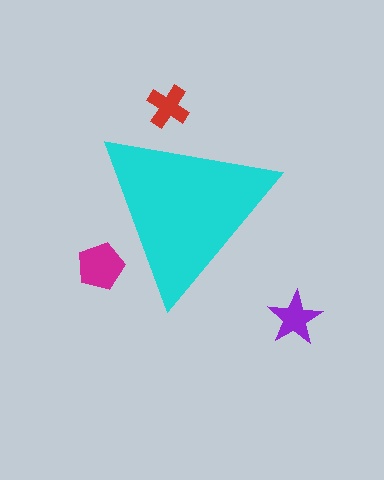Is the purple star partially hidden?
No, the purple star is fully visible.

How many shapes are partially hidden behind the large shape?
2 shapes are partially hidden.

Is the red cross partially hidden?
Yes, the red cross is partially hidden behind the cyan triangle.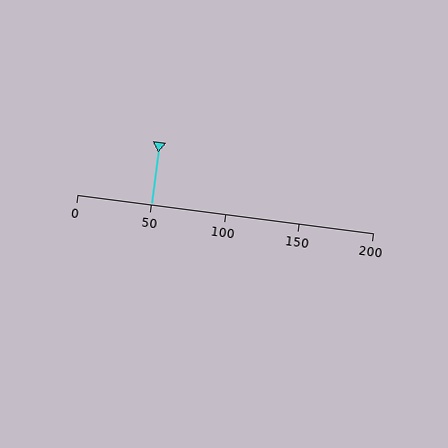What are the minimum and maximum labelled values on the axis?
The axis runs from 0 to 200.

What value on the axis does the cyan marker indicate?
The marker indicates approximately 50.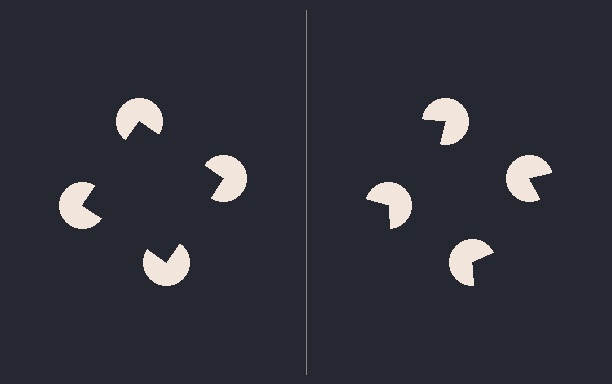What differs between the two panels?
The pac-man discs are positioned identically on both sides; only the wedge orientations differ. On the left they align to a square; on the right they are misaligned.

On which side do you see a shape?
An illusory square appears on the left side. On the right side the wedge cuts are rotated, so no coherent shape forms.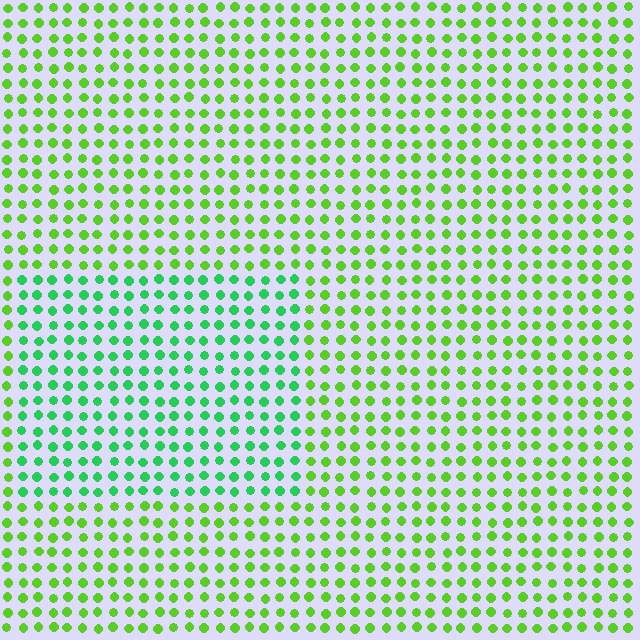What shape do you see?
I see a rectangle.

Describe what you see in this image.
The image is filled with small lime elements in a uniform arrangement. A rectangle-shaped region is visible where the elements are tinted to a slightly different hue, forming a subtle color boundary.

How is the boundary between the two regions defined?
The boundary is defined purely by a slight shift in hue (about 36 degrees). Spacing, size, and orientation are identical on both sides.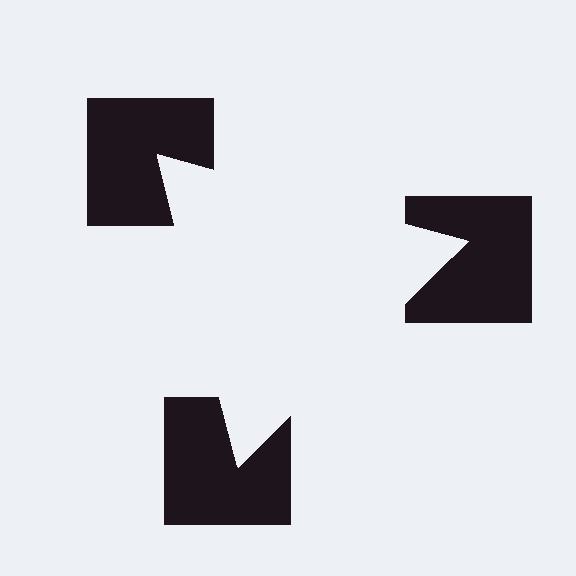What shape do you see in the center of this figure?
An illusory triangle — its edges are inferred from the aligned wedge cuts in the notched squares, not physically drawn.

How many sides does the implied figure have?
3 sides.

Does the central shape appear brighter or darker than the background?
It typically appears slightly brighter than the background, even though no actual brightness change is drawn.